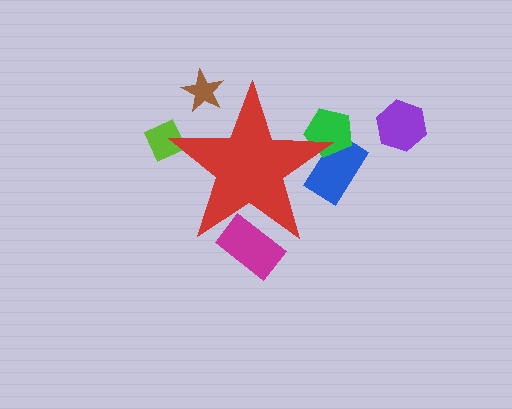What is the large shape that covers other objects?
A red star.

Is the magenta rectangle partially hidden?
Yes, the magenta rectangle is partially hidden behind the red star.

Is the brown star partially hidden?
Yes, the brown star is partially hidden behind the red star.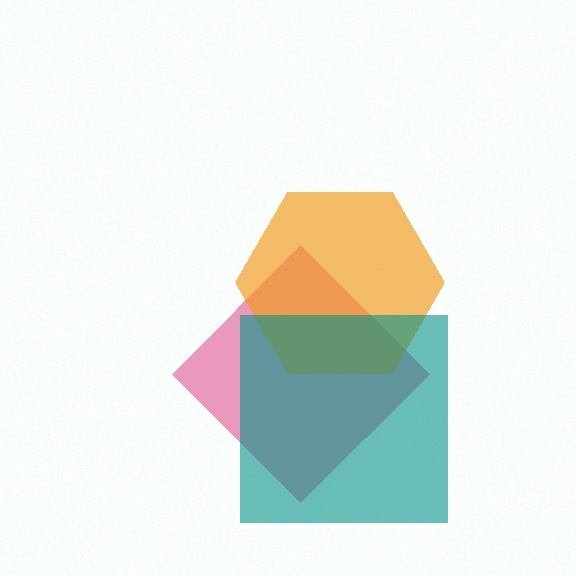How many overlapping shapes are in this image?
There are 3 overlapping shapes in the image.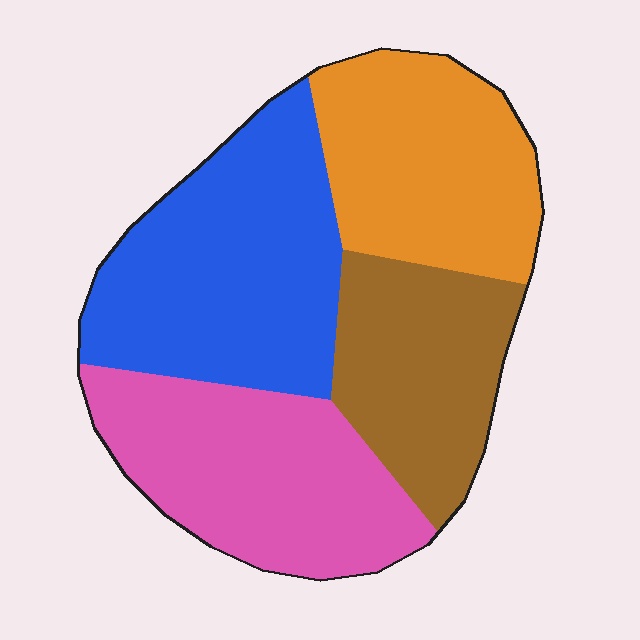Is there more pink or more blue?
Blue.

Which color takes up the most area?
Blue, at roughly 30%.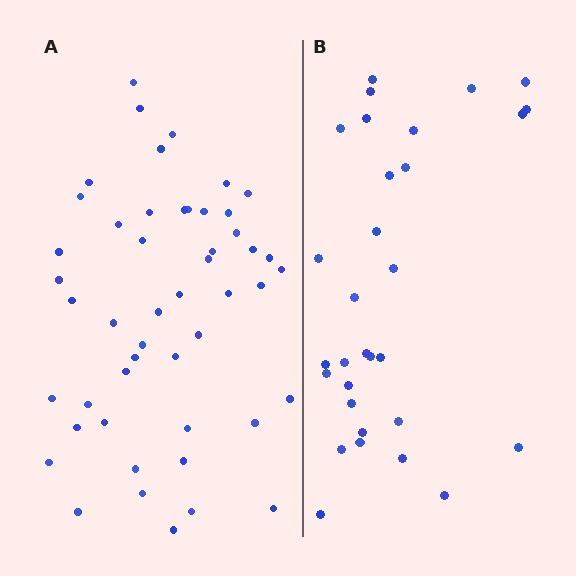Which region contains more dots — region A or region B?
Region A (the left region) has more dots.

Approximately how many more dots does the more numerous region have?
Region A has approximately 20 more dots than region B.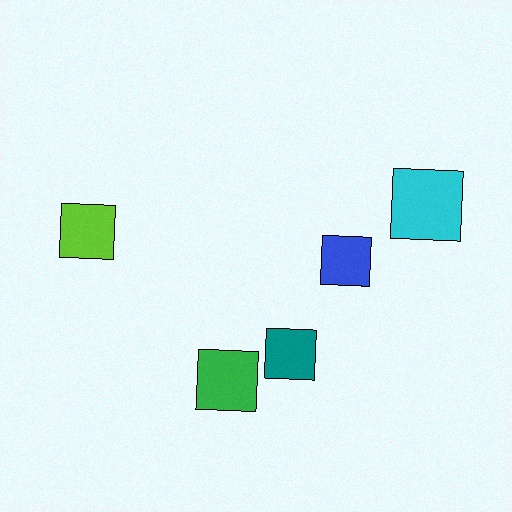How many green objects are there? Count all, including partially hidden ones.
There is 1 green object.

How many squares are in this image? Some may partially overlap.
There are 5 squares.